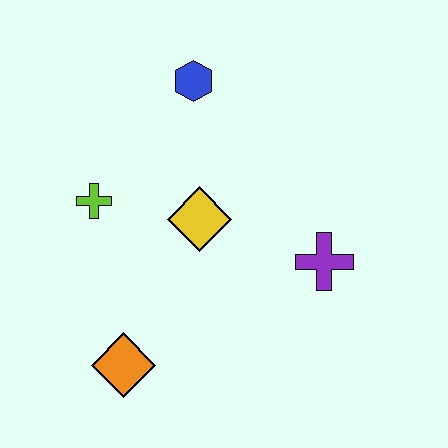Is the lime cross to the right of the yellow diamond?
No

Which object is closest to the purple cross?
The yellow diamond is closest to the purple cross.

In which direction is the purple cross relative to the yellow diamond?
The purple cross is to the right of the yellow diamond.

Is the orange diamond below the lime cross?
Yes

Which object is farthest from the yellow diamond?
The orange diamond is farthest from the yellow diamond.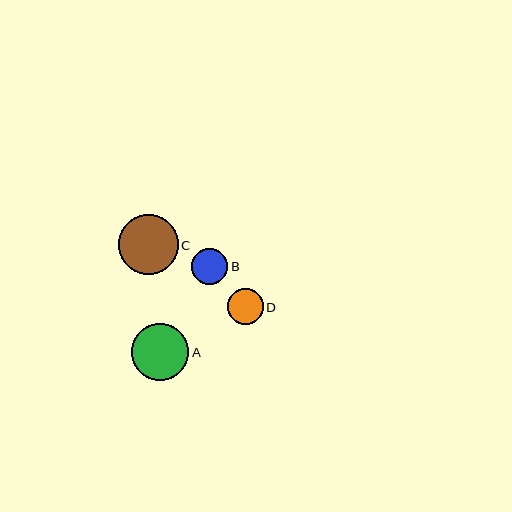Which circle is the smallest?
Circle B is the smallest with a size of approximately 36 pixels.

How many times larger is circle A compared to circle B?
Circle A is approximately 1.6 times the size of circle B.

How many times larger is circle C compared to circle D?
Circle C is approximately 1.7 times the size of circle D.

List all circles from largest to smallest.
From largest to smallest: C, A, D, B.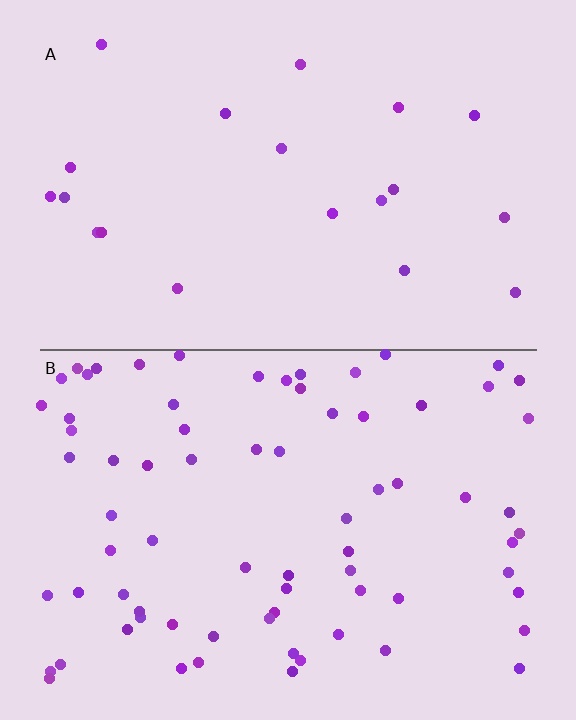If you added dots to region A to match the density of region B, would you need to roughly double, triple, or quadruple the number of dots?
Approximately quadruple.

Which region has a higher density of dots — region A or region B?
B (the bottom).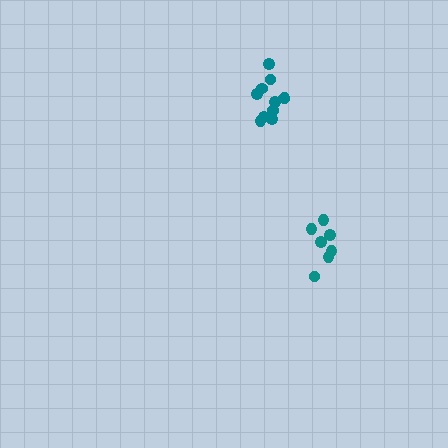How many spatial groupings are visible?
There are 2 spatial groupings.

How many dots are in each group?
Group 1: 7 dots, Group 2: 11 dots (18 total).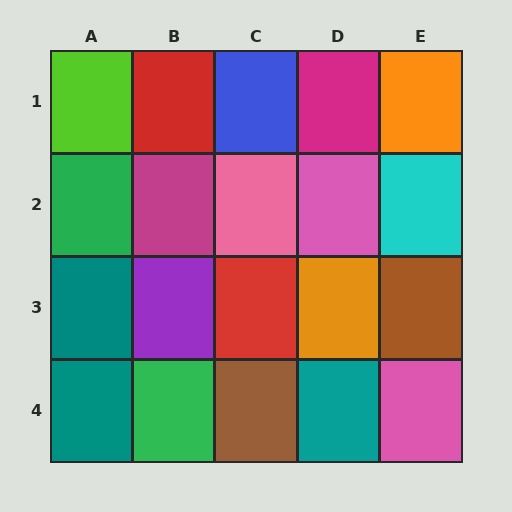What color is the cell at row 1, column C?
Blue.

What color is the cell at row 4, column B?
Green.